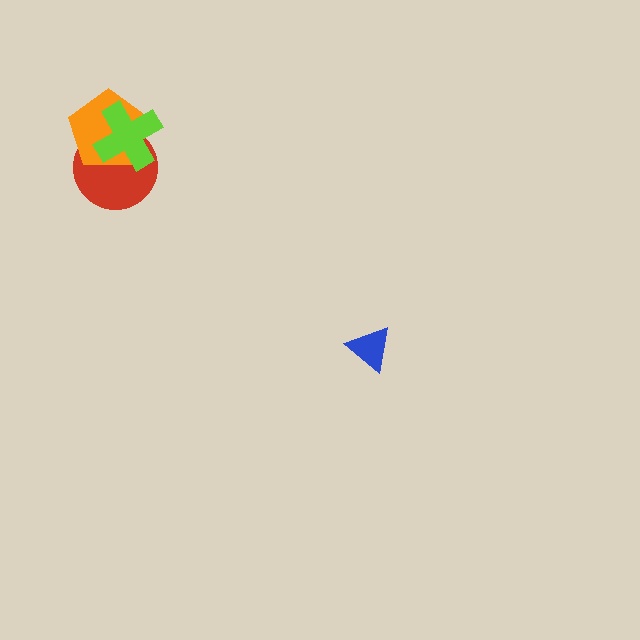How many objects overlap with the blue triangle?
0 objects overlap with the blue triangle.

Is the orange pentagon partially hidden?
Yes, it is partially covered by another shape.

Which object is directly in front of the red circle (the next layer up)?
The orange pentagon is directly in front of the red circle.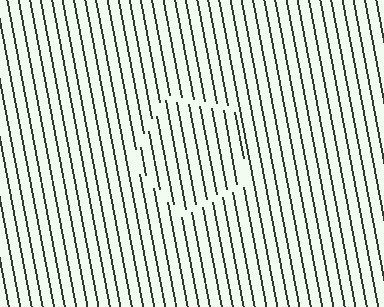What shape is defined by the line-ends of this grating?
An illusory pentagon. The interior of the shape contains the same grating, shifted by half a period — the contour is defined by the phase discontinuity where line-ends from the inner and outer gratings abut.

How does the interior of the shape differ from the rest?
The interior of the shape contains the same grating, shifted by half a period — the contour is defined by the phase discontinuity where line-ends from the inner and outer gratings abut.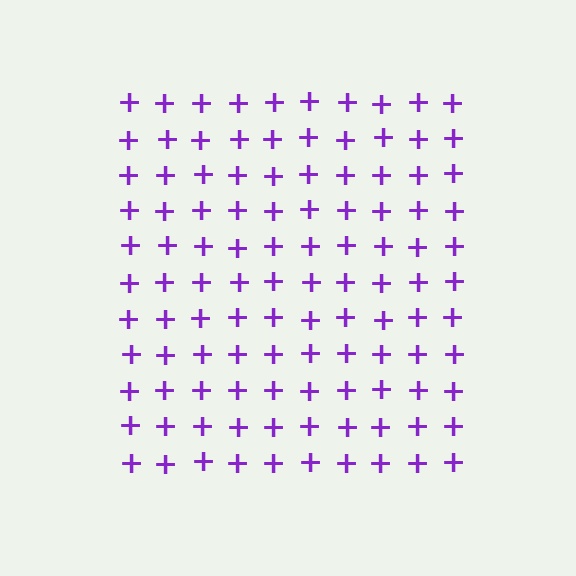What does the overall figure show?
The overall figure shows a square.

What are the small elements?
The small elements are plus signs.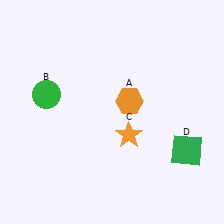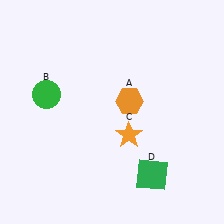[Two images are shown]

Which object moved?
The green square (D) moved left.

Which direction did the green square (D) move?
The green square (D) moved left.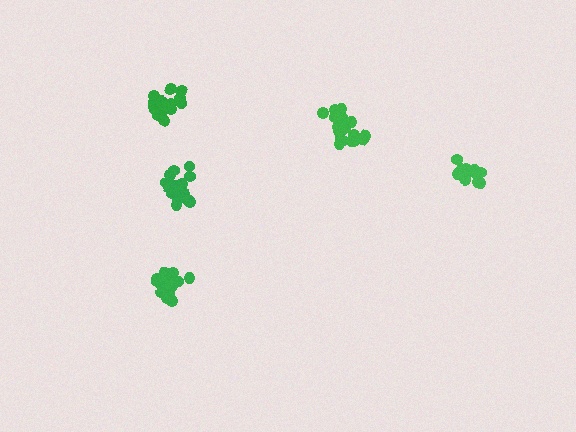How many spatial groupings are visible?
There are 5 spatial groupings.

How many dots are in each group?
Group 1: 14 dots, Group 2: 20 dots, Group 3: 19 dots, Group 4: 19 dots, Group 5: 17 dots (89 total).